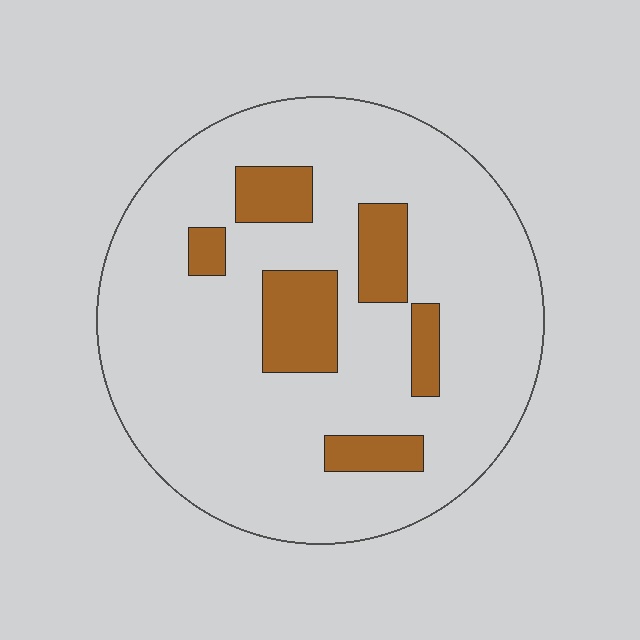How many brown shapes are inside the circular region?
6.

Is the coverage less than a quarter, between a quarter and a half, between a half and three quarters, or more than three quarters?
Less than a quarter.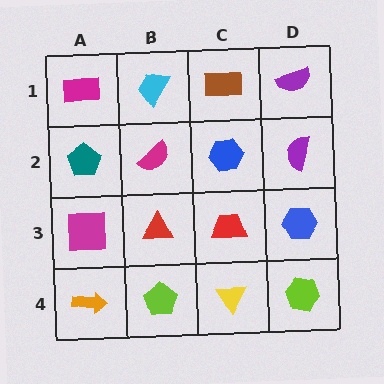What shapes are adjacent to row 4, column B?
A red triangle (row 3, column B), an orange arrow (row 4, column A), a yellow triangle (row 4, column C).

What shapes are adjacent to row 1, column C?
A blue hexagon (row 2, column C), a cyan trapezoid (row 1, column B), a purple semicircle (row 1, column D).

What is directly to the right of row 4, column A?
A lime pentagon.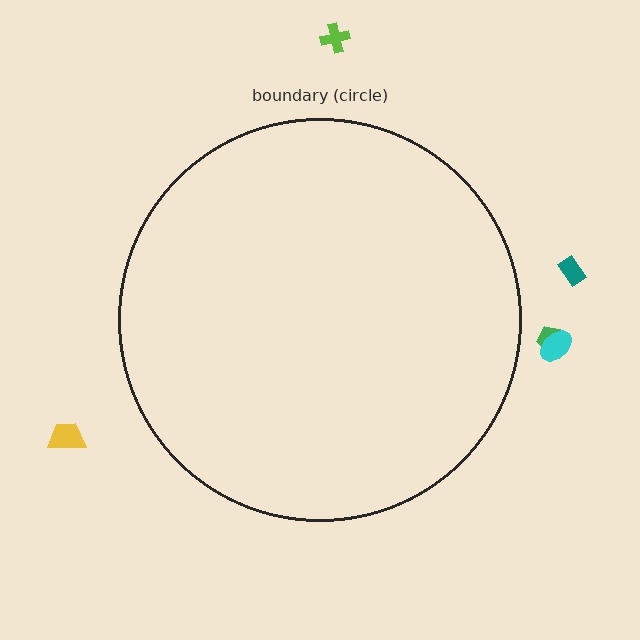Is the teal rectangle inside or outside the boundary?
Outside.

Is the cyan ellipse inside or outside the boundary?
Outside.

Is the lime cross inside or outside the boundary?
Outside.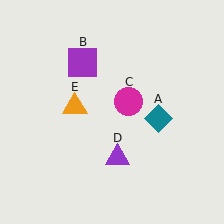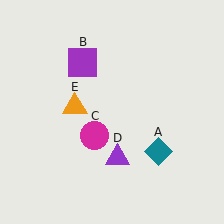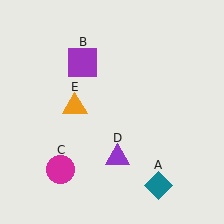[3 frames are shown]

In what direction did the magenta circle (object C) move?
The magenta circle (object C) moved down and to the left.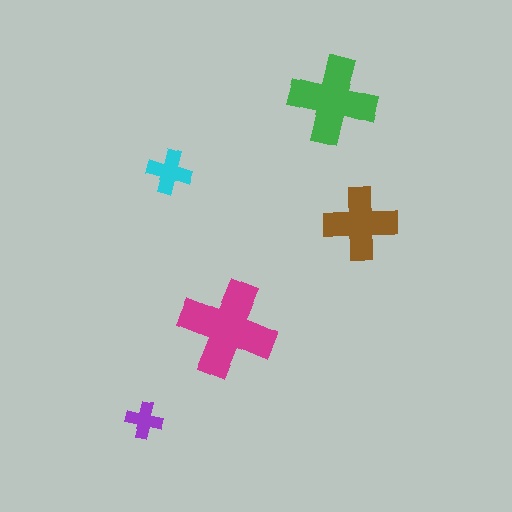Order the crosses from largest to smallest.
the magenta one, the green one, the brown one, the cyan one, the purple one.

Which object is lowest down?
The purple cross is bottommost.